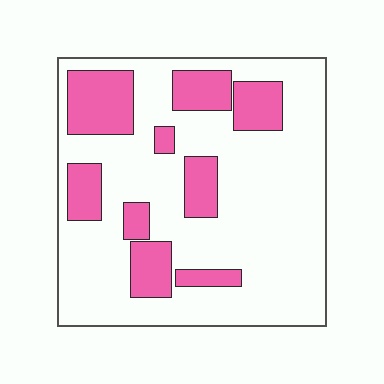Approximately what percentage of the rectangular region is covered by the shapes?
Approximately 25%.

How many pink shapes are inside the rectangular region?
9.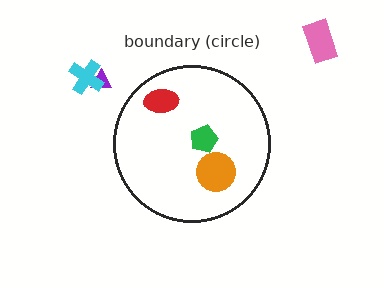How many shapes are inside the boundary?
3 inside, 3 outside.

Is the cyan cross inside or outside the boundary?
Outside.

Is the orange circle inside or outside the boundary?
Inside.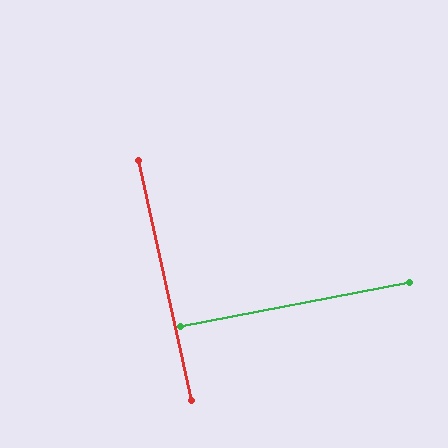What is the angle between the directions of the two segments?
Approximately 89 degrees.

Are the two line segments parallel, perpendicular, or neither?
Perpendicular — they meet at approximately 89°.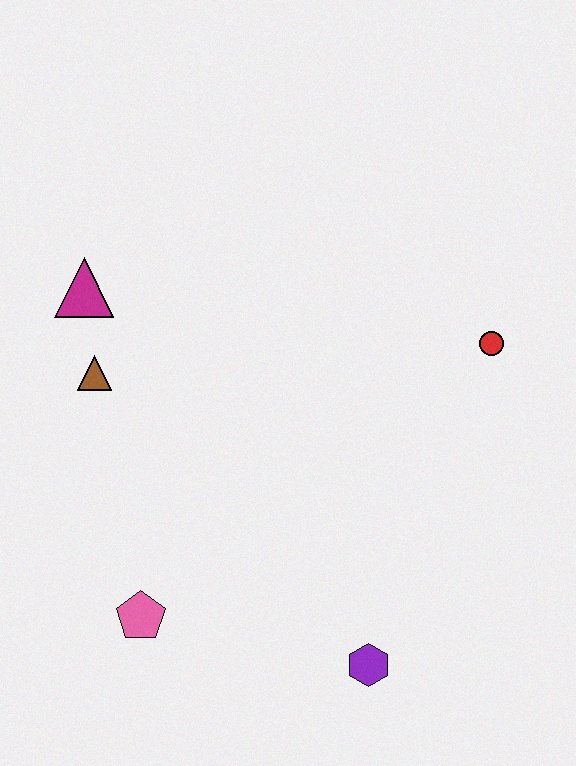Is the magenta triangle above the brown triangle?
Yes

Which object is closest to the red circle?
The purple hexagon is closest to the red circle.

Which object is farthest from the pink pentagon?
The red circle is farthest from the pink pentagon.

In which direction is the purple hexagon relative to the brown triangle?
The purple hexagon is below the brown triangle.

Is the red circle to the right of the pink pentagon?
Yes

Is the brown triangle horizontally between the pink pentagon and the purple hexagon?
No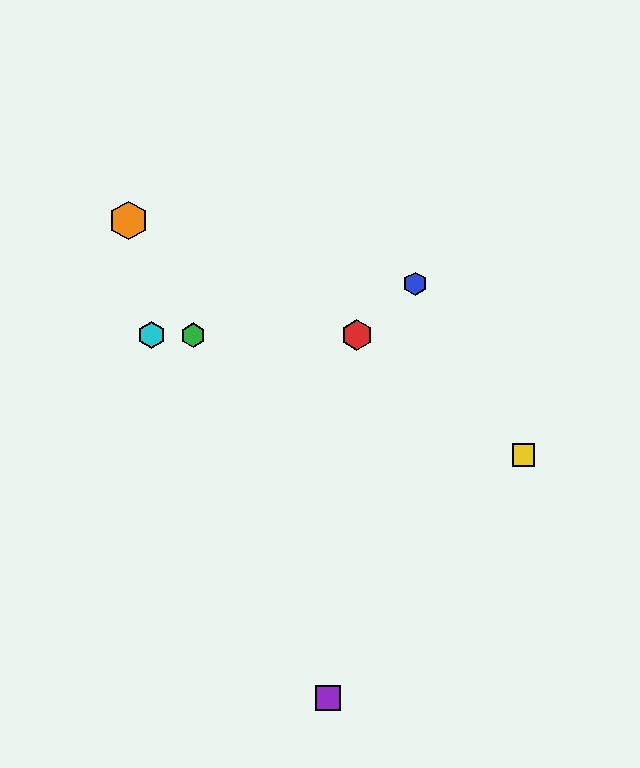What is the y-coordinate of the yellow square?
The yellow square is at y≈455.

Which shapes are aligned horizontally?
The red hexagon, the green hexagon, the cyan hexagon are aligned horizontally.